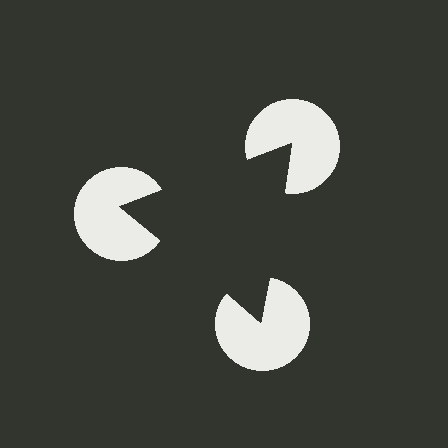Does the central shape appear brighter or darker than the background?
It typically appears slightly darker than the background, even though no actual brightness change is drawn.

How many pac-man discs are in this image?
There are 3 — one at each vertex of the illusory triangle.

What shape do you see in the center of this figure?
An illusory triangle — its edges are inferred from the aligned wedge cuts in the pac-man discs, not physically drawn.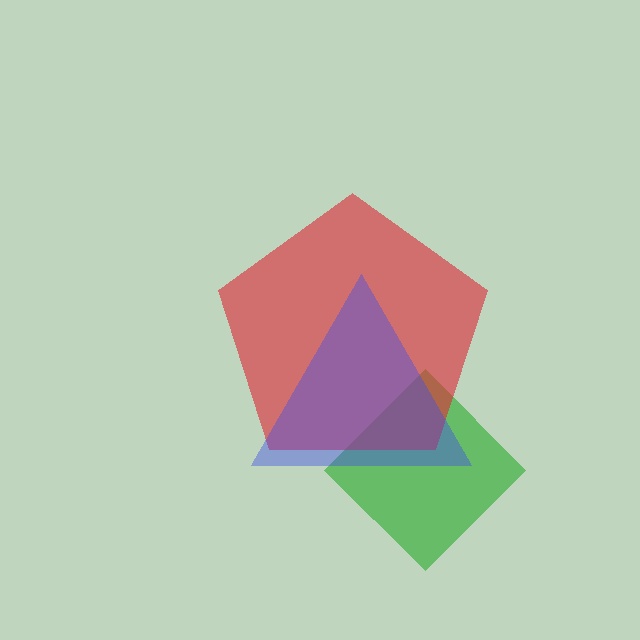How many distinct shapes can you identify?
There are 3 distinct shapes: a green diamond, a red pentagon, a blue triangle.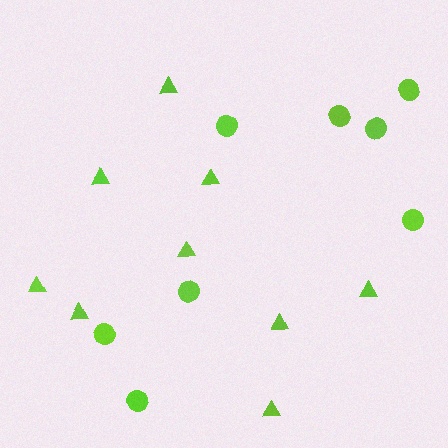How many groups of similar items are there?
There are 2 groups: one group of triangles (9) and one group of circles (8).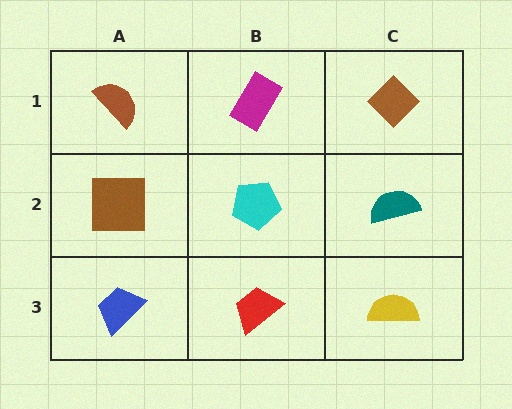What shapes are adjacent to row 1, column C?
A teal semicircle (row 2, column C), a magenta rectangle (row 1, column B).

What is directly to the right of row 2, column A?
A cyan pentagon.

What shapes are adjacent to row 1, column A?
A brown square (row 2, column A), a magenta rectangle (row 1, column B).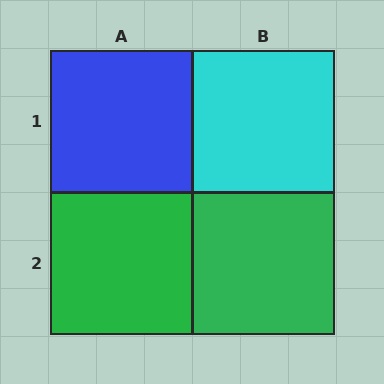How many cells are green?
2 cells are green.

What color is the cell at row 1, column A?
Blue.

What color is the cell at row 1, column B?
Cyan.